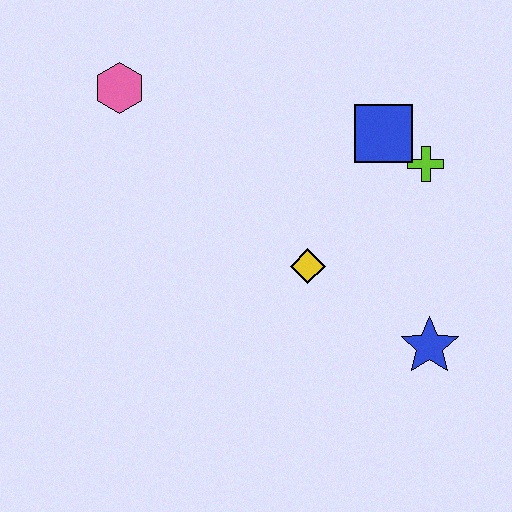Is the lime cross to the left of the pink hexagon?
No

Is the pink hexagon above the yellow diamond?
Yes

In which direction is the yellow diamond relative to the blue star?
The yellow diamond is to the left of the blue star.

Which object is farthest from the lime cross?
The pink hexagon is farthest from the lime cross.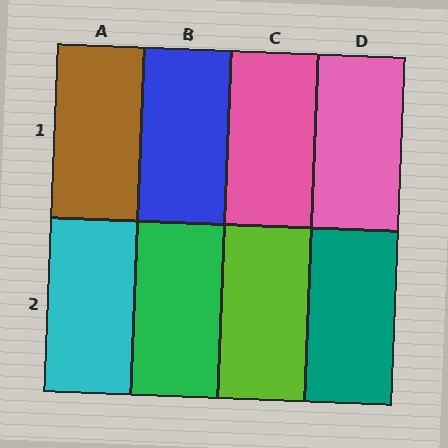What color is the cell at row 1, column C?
Pink.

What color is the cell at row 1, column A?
Brown.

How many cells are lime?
1 cell is lime.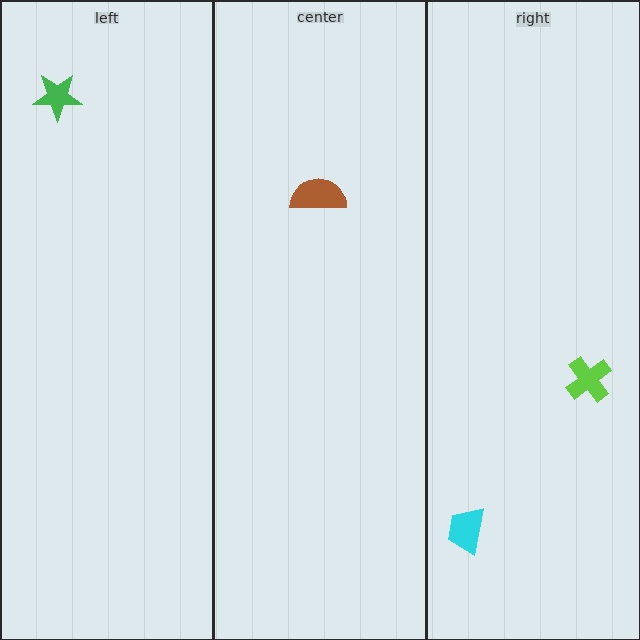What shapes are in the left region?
The green star.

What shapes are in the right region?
The cyan trapezoid, the lime cross.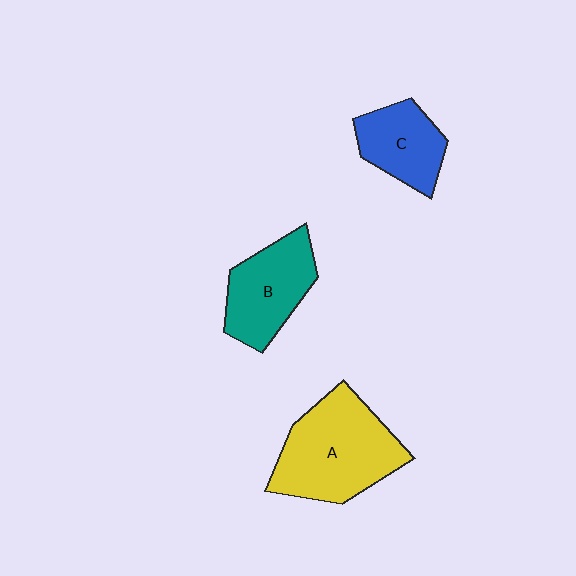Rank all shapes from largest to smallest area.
From largest to smallest: A (yellow), B (teal), C (blue).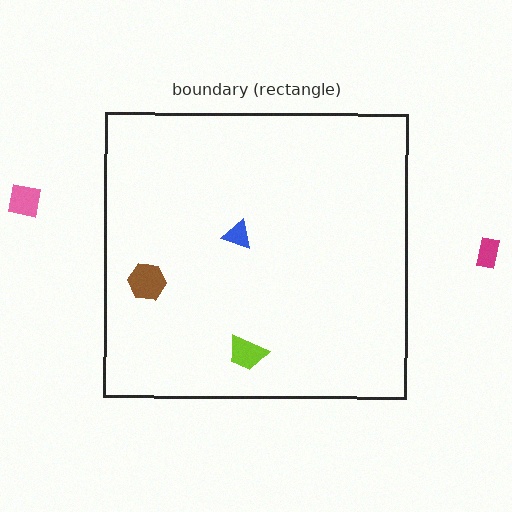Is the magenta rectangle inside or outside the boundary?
Outside.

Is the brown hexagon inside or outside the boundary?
Inside.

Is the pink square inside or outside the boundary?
Outside.